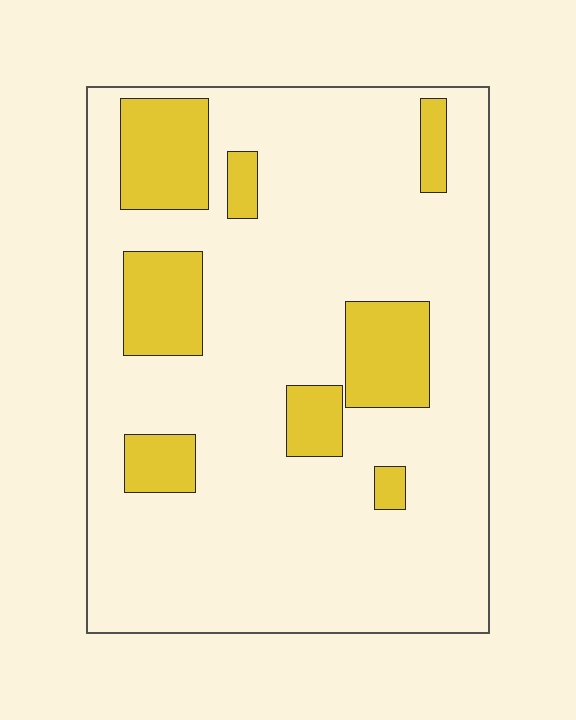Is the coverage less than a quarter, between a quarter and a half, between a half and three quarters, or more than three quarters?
Less than a quarter.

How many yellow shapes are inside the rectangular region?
8.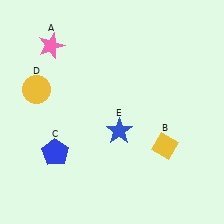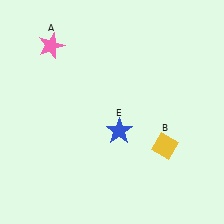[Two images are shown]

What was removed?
The blue pentagon (C), the yellow circle (D) were removed in Image 2.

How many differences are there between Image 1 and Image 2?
There are 2 differences between the two images.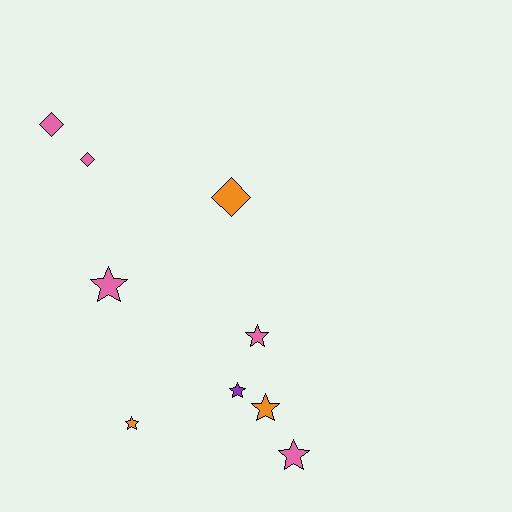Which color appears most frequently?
Pink, with 5 objects.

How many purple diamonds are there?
There are no purple diamonds.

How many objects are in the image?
There are 9 objects.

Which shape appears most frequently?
Star, with 6 objects.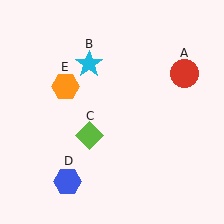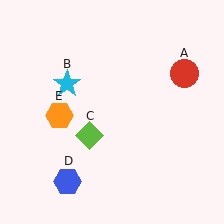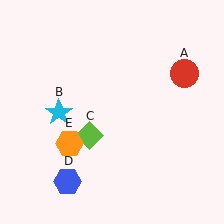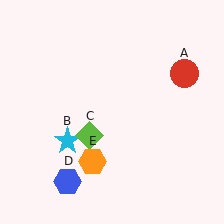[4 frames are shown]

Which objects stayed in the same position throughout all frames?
Red circle (object A) and lime diamond (object C) and blue hexagon (object D) remained stationary.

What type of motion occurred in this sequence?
The cyan star (object B), orange hexagon (object E) rotated counterclockwise around the center of the scene.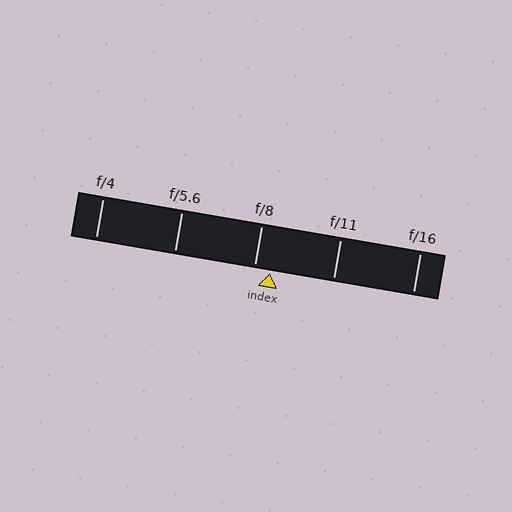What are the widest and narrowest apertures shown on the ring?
The widest aperture shown is f/4 and the narrowest is f/16.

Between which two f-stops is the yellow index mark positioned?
The index mark is between f/8 and f/11.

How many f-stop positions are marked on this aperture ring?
There are 5 f-stop positions marked.